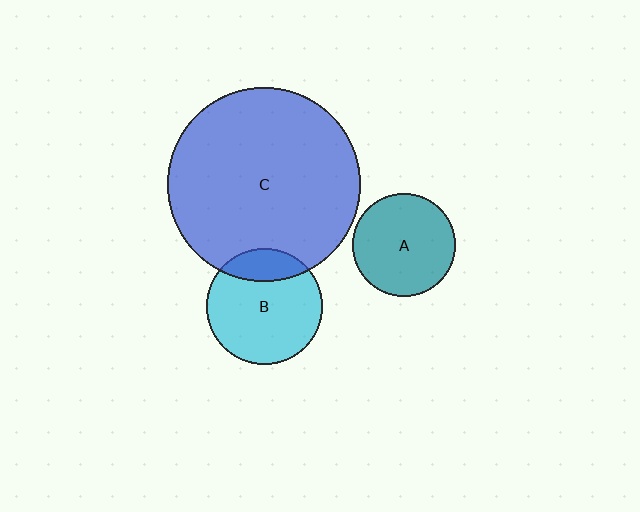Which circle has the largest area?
Circle C (blue).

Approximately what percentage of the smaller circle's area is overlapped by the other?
Approximately 20%.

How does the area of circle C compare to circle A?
Approximately 3.5 times.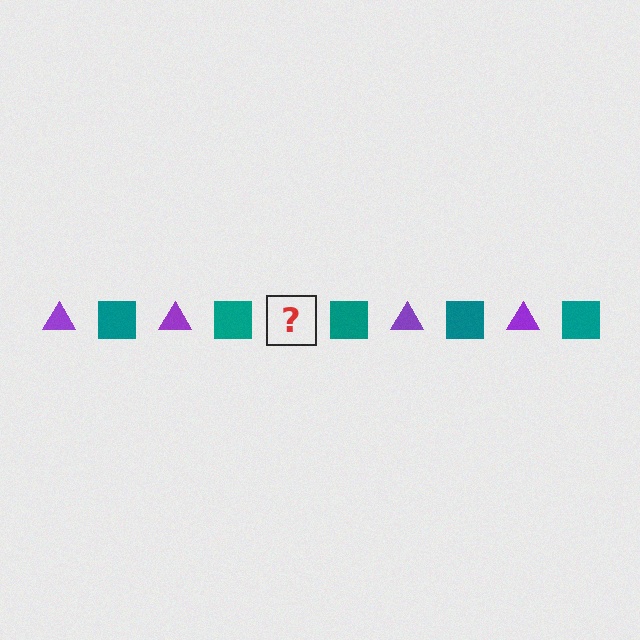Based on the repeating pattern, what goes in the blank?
The blank should be a purple triangle.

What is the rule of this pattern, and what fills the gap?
The rule is that the pattern alternates between purple triangle and teal square. The gap should be filled with a purple triangle.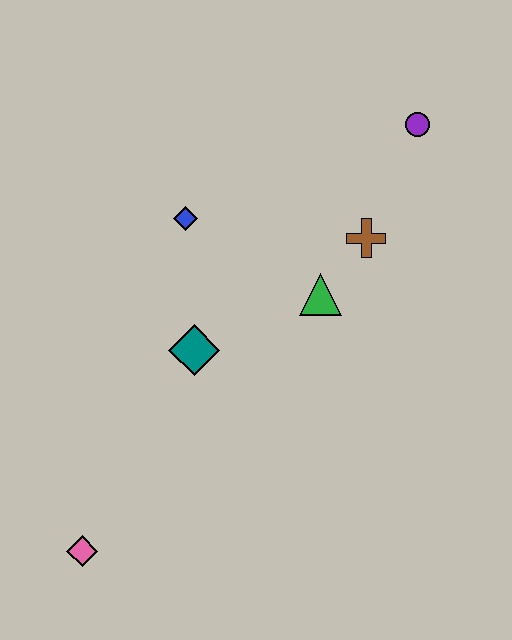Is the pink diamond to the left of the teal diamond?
Yes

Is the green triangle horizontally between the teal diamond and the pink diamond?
No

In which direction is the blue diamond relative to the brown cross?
The blue diamond is to the left of the brown cross.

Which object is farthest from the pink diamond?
The purple circle is farthest from the pink diamond.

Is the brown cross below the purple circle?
Yes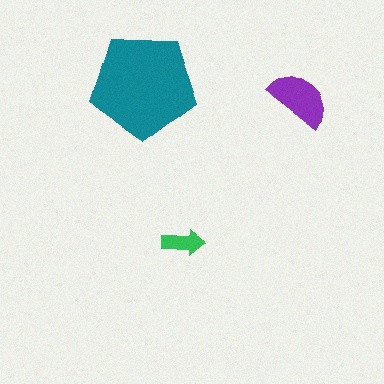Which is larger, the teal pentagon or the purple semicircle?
The teal pentagon.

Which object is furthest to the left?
The teal pentagon is leftmost.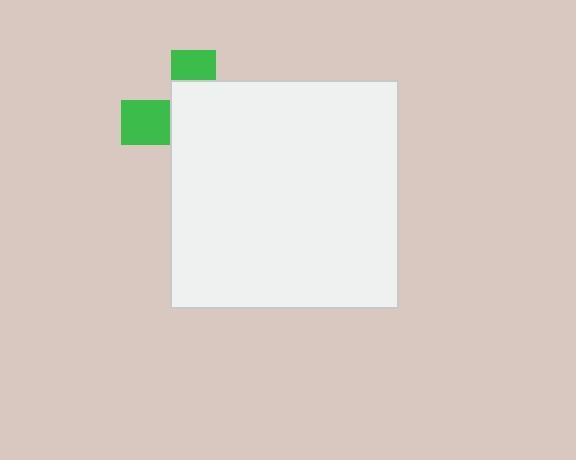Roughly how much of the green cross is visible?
A small part of it is visible (roughly 32%).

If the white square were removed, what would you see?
You would see the complete green cross.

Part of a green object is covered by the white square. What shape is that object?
It is a cross.